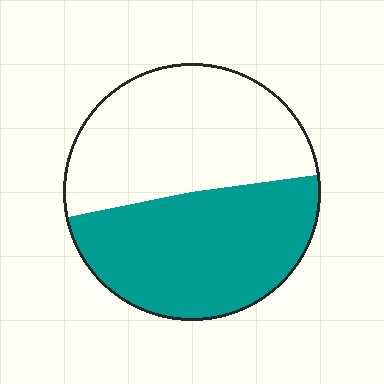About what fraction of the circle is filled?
About one half (1/2).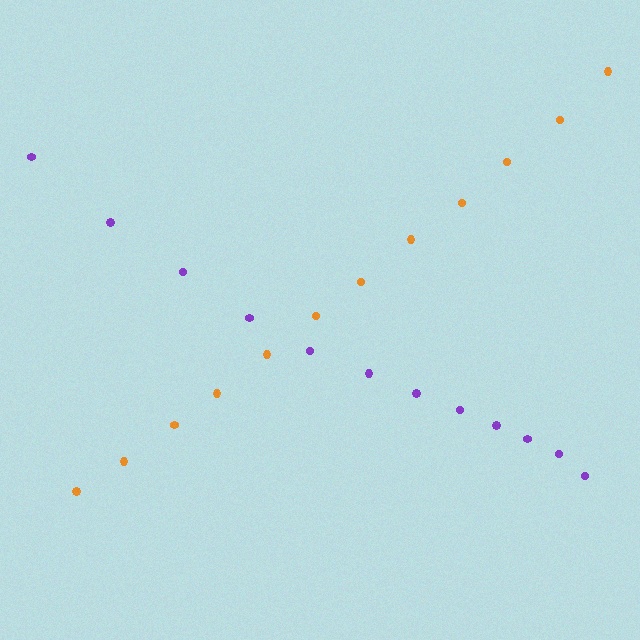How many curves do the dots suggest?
There are 2 distinct paths.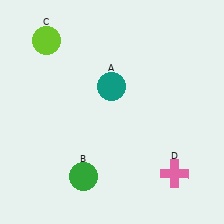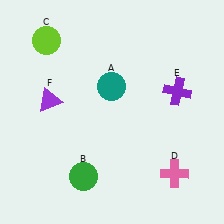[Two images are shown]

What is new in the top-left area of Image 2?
A purple triangle (F) was added in the top-left area of Image 2.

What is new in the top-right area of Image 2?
A purple cross (E) was added in the top-right area of Image 2.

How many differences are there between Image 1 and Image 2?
There are 2 differences between the two images.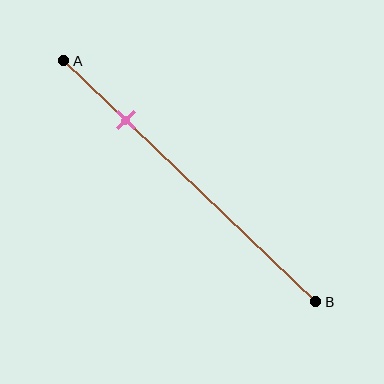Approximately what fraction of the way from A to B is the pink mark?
The pink mark is approximately 25% of the way from A to B.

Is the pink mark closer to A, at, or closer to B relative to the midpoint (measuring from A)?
The pink mark is closer to point A than the midpoint of segment AB.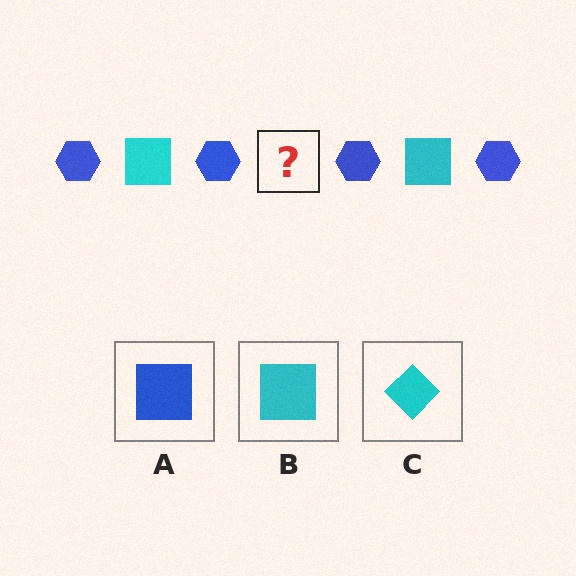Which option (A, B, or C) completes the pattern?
B.